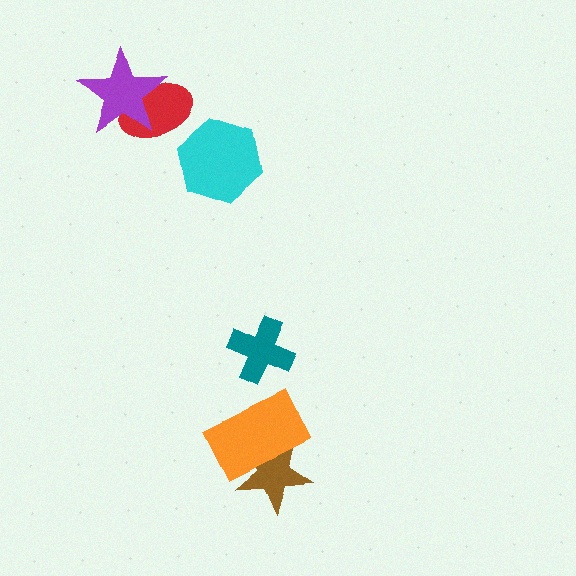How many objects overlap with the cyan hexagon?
0 objects overlap with the cyan hexagon.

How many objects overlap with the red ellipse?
1 object overlaps with the red ellipse.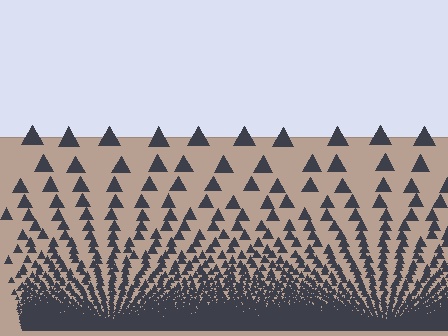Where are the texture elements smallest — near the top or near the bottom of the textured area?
Near the bottom.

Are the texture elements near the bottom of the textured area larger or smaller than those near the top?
Smaller. The gradient is inverted — elements near the bottom are smaller and denser.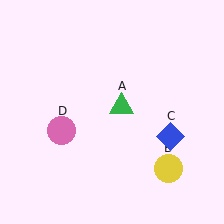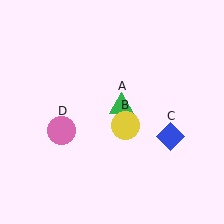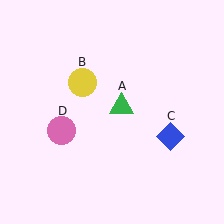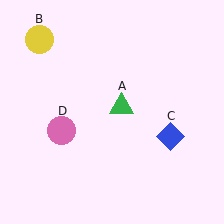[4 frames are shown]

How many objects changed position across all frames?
1 object changed position: yellow circle (object B).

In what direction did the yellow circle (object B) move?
The yellow circle (object B) moved up and to the left.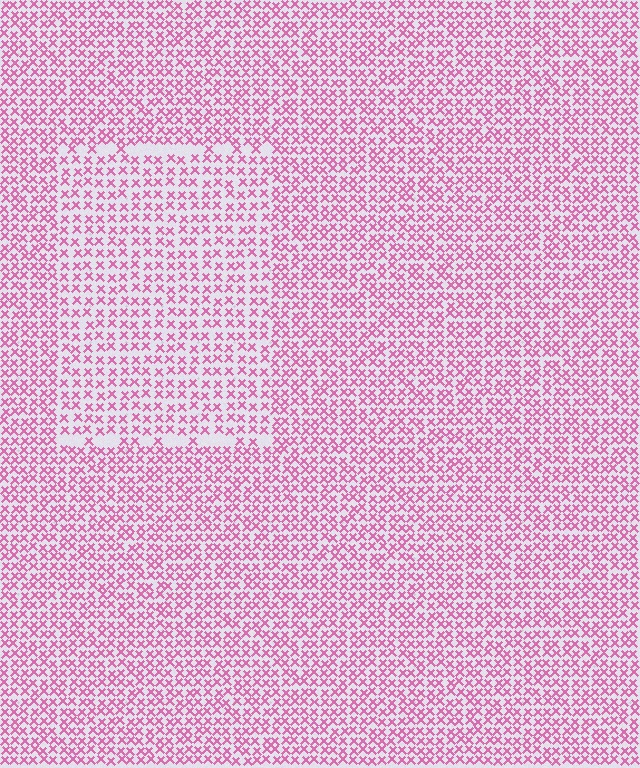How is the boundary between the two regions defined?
The boundary is defined by a change in element density (approximately 1.5x ratio). All elements are the same color, size, and shape.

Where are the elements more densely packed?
The elements are more densely packed outside the rectangle boundary.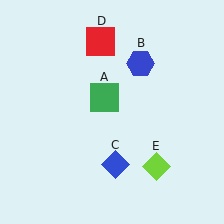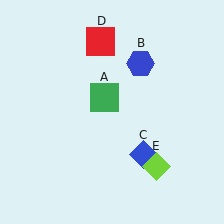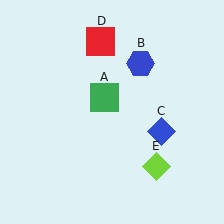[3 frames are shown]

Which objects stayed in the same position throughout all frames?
Green square (object A) and blue hexagon (object B) and red square (object D) and lime diamond (object E) remained stationary.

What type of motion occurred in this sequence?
The blue diamond (object C) rotated counterclockwise around the center of the scene.